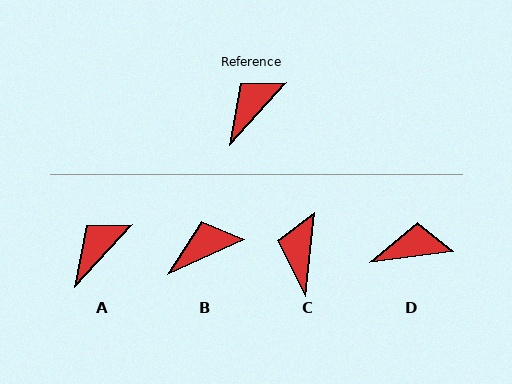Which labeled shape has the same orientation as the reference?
A.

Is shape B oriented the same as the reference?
No, it is off by about 23 degrees.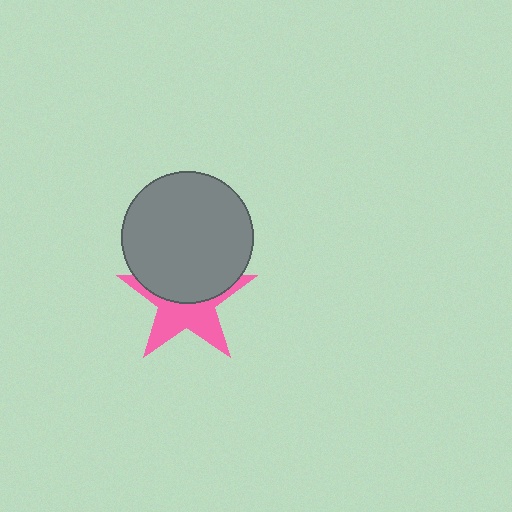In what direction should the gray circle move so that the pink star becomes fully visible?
The gray circle should move up. That is the shortest direction to clear the overlap and leave the pink star fully visible.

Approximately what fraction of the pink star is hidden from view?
Roughly 48% of the pink star is hidden behind the gray circle.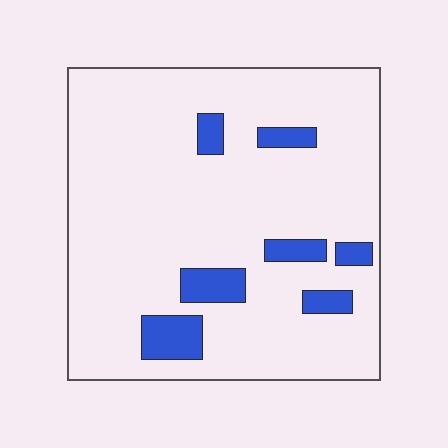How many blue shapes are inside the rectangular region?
7.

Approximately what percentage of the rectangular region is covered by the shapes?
Approximately 10%.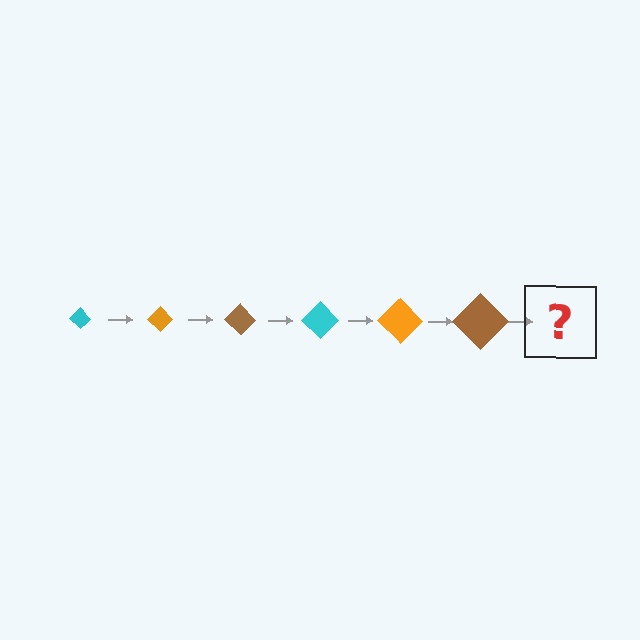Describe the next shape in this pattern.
It should be a cyan diamond, larger than the previous one.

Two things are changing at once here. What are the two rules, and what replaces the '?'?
The two rules are that the diamond grows larger each step and the color cycles through cyan, orange, and brown. The '?' should be a cyan diamond, larger than the previous one.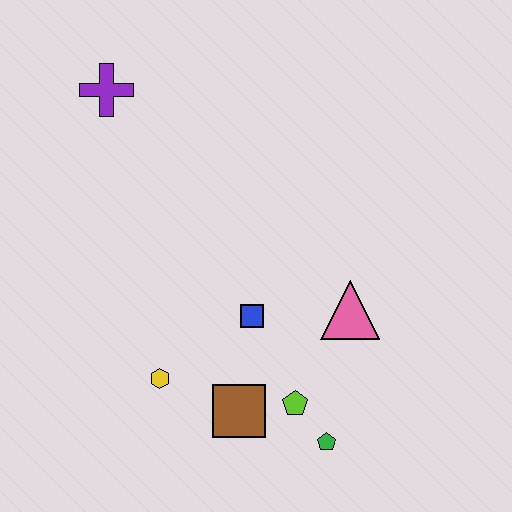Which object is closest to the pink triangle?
The blue square is closest to the pink triangle.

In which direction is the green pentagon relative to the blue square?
The green pentagon is below the blue square.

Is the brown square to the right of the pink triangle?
No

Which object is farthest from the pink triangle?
The purple cross is farthest from the pink triangle.